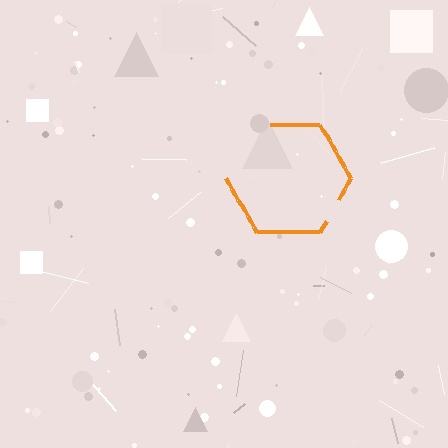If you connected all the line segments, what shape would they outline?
They would outline a hexagon.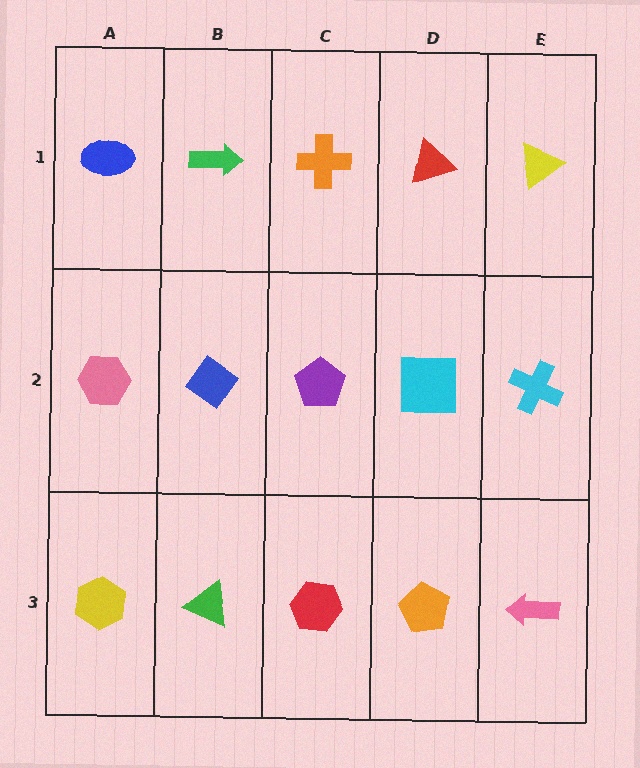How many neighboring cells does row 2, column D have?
4.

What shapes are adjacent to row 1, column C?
A purple pentagon (row 2, column C), a green arrow (row 1, column B), a red triangle (row 1, column D).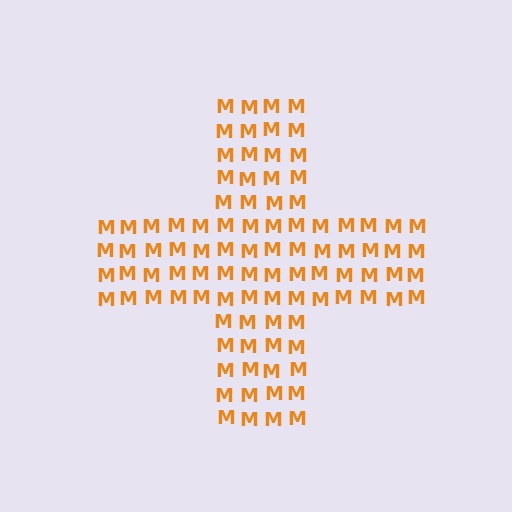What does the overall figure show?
The overall figure shows a cross.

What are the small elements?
The small elements are letter M's.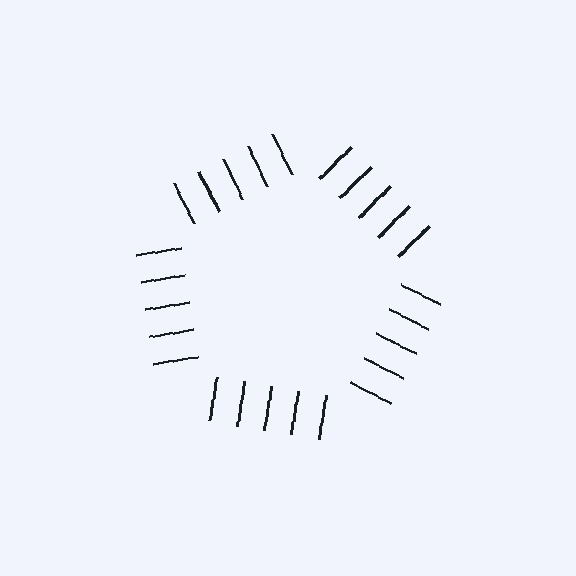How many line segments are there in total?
25 — 5 along each of the 5 edges.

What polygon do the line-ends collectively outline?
An illusory pentagon — the line segments terminate on its edges but no continuous stroke is drawn.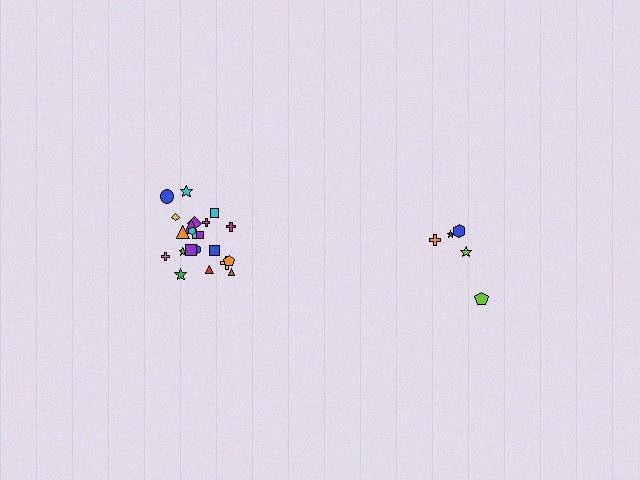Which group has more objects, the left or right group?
The left group.